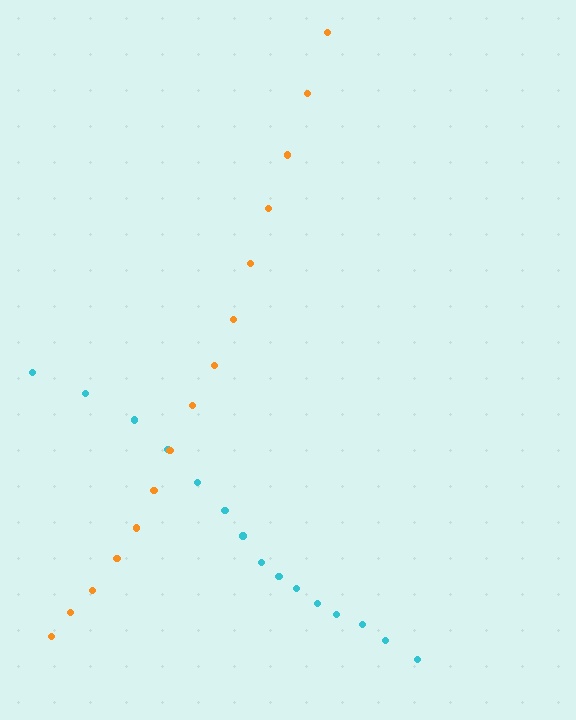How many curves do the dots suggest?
There are 2 distinct paths.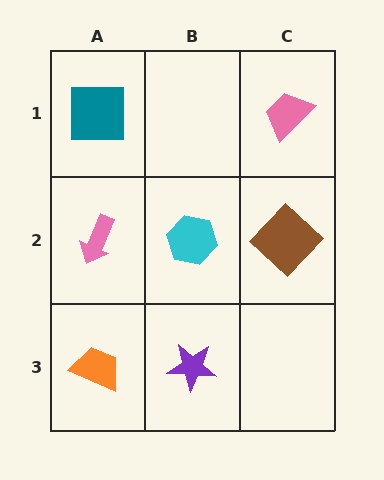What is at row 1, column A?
A teal square.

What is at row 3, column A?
An orange trapezoid.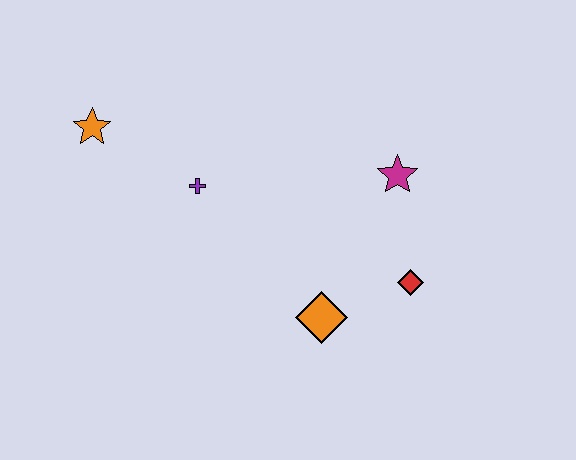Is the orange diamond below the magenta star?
Yes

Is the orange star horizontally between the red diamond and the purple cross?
No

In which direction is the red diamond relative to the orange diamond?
The red diamond is to the right of the orange diamond.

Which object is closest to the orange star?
The purple cross is closest to the orange star.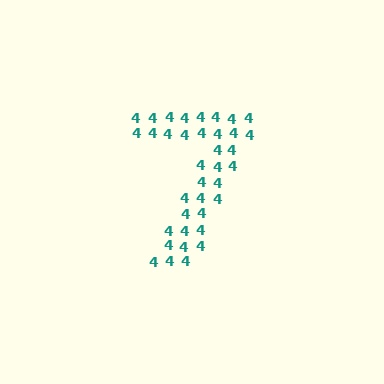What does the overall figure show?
The overall figure shows the digit 7.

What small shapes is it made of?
It is made of small digit 4's.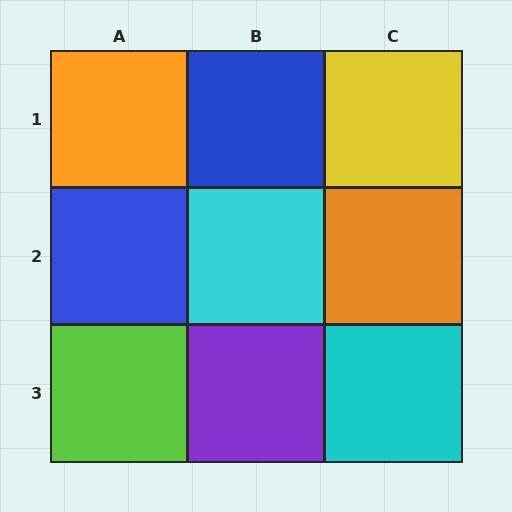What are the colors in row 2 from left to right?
Blue, cyan, orange.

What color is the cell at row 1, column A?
Orange.